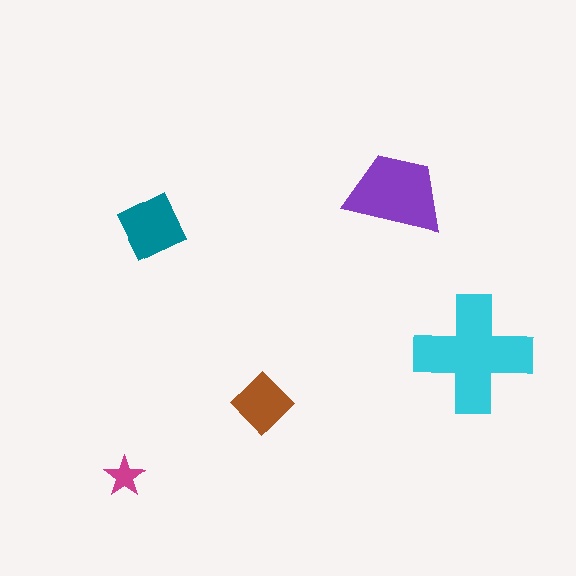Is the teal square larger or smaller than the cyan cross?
Smaller.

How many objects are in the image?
There are 5 objects in the image.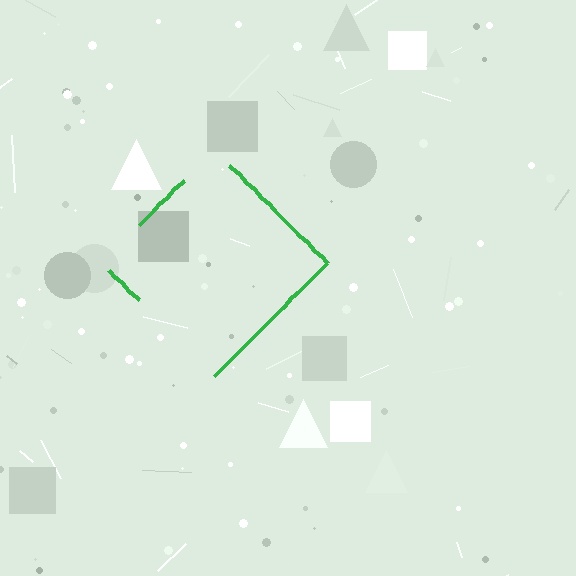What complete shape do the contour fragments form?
The contour fragments form a diamond.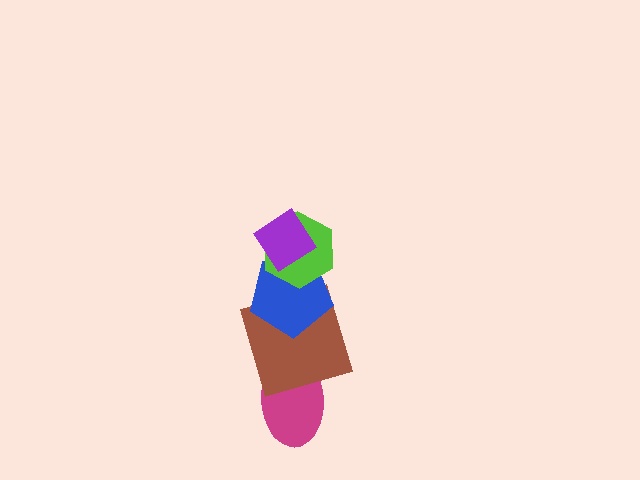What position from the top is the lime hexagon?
The lime hexagon is 2nd from the top.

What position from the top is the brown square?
The brown square is 4th from the top.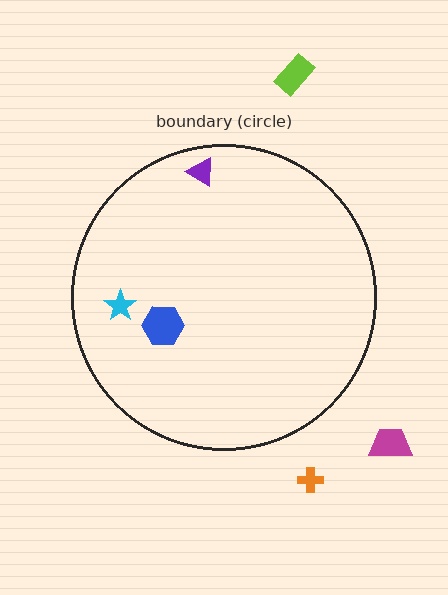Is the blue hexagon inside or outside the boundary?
Inside.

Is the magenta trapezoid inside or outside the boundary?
Outside.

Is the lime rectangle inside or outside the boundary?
Outside.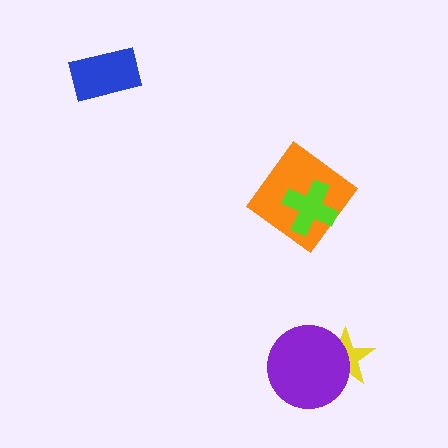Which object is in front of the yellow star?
The purple circle is in front of the yellow star.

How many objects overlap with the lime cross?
1 object overlaps with the lime cross.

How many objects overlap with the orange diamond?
1 object overlaps with the orange diamond.